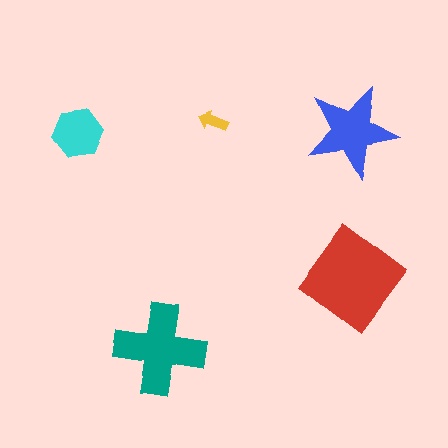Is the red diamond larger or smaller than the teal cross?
Larger.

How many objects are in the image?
There are 5 objects in the image.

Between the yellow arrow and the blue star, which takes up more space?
The blue star.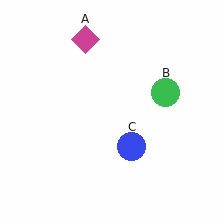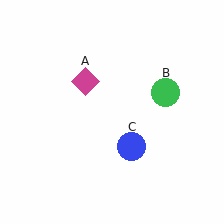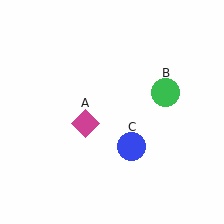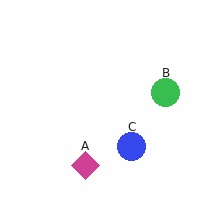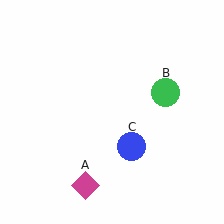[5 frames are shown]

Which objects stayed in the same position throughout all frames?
Green circle (object B) and blue circle (object C) remained stationary.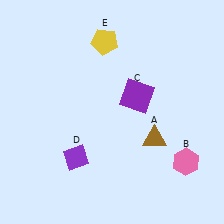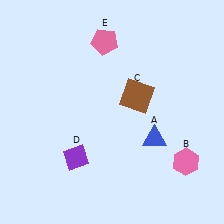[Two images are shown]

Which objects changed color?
A changed from brown to blue. C changed from purple to brown. E changed from yellow to pink.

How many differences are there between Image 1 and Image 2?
There are 3 differences between the two images.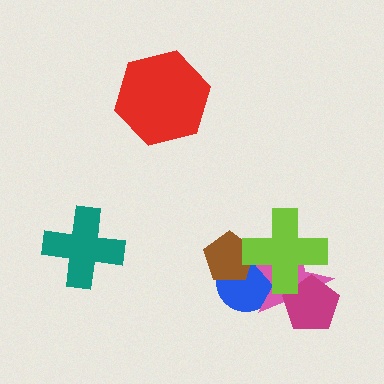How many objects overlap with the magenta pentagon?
2 objects overlap with the magenta pentagon.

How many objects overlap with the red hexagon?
0 objects overlap with the red hexagon.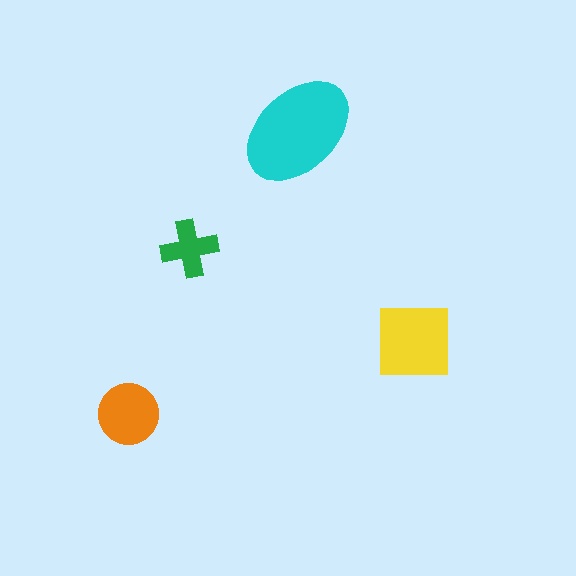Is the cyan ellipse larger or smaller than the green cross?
Larger.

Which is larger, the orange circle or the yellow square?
The yellow square.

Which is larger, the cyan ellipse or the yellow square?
The cyan ellipse.